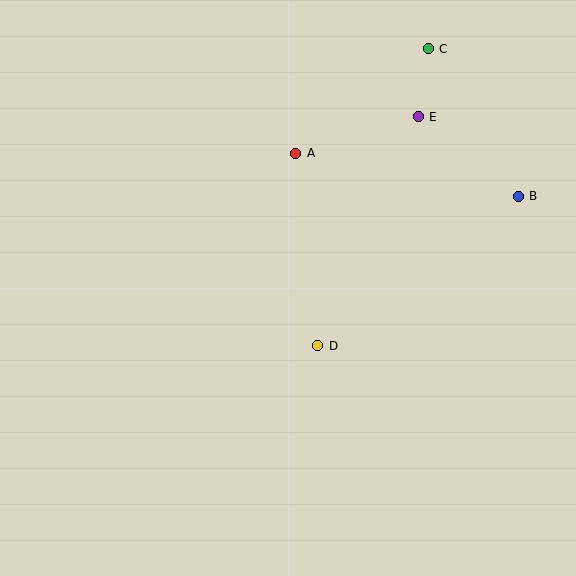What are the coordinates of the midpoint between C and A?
The midpoint between C and A is at (362, 101).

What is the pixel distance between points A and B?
The distance between A and B is 227 pixels.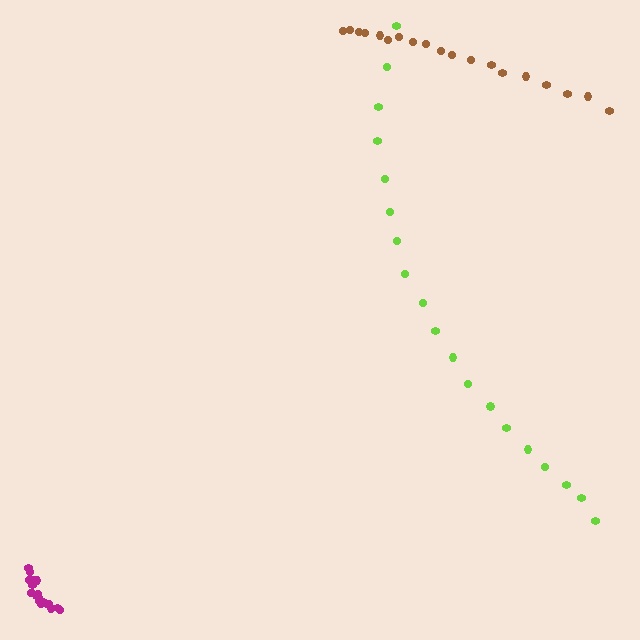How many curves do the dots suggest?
There are 3 distinct paths.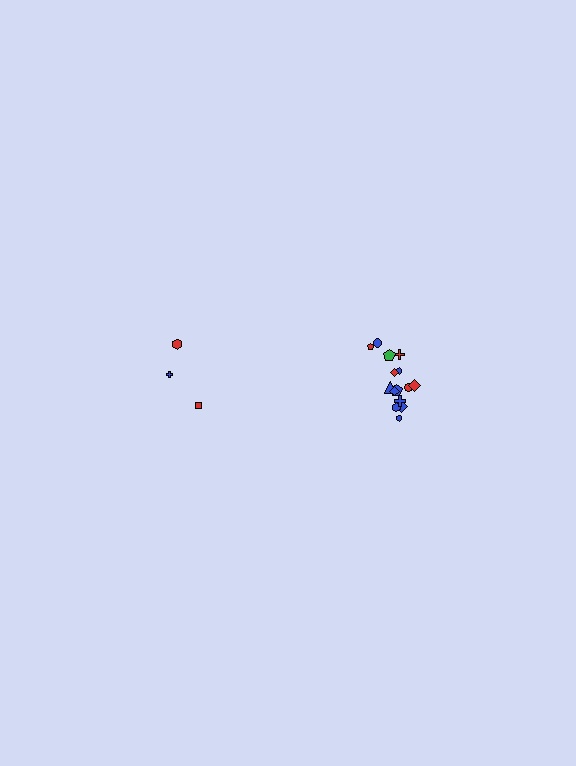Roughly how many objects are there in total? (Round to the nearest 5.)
Roughly 20 objects in total.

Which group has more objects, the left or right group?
The right group.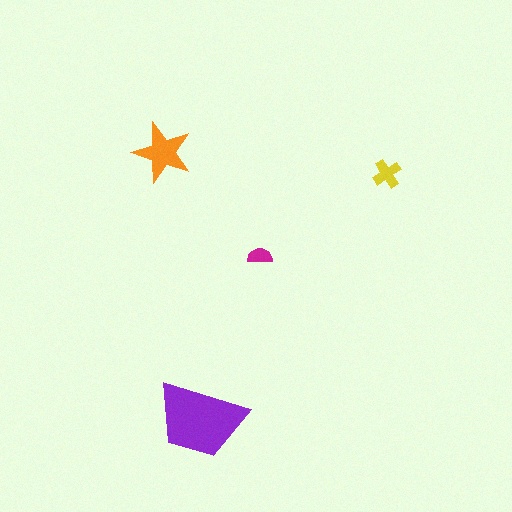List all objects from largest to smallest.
The purple trapezoid, the orange star, the yellow cross, the magenta semicircle.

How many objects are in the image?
There are 4 objects in the image.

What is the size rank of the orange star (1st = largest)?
2nd.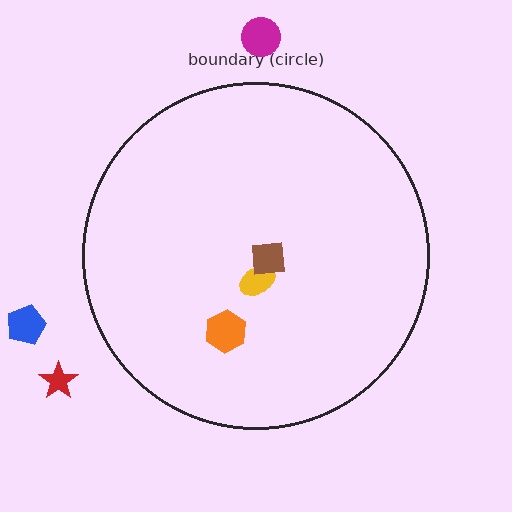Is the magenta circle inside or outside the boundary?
Outside.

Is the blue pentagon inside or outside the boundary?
Outside.